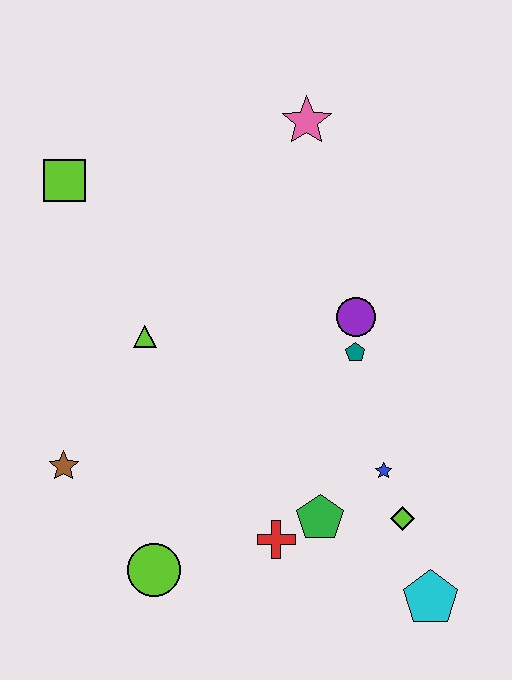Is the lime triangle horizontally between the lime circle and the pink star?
No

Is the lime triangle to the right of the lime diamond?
No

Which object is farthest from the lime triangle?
The cyan pentagon is farthest from the lime triangle.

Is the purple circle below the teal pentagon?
No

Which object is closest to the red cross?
The green pentagon is closest to the red cross.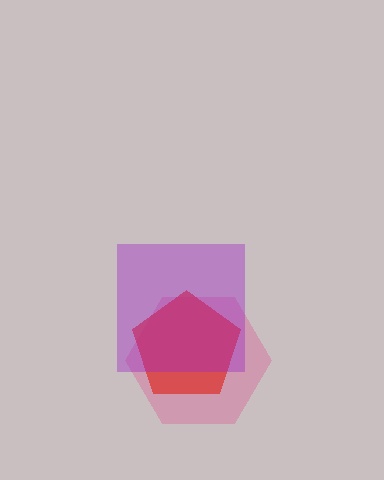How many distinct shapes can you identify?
There are 3 distinct shapes: a pink hexagon, a red pentagon, a purple square.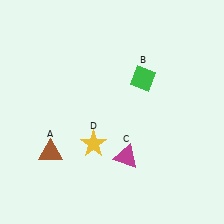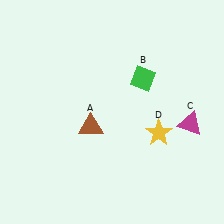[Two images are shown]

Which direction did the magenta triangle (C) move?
The magenta triangle (C) moved right.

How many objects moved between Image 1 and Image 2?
3 objects moved between the two images.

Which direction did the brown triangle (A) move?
The brown triangle (A) moved right.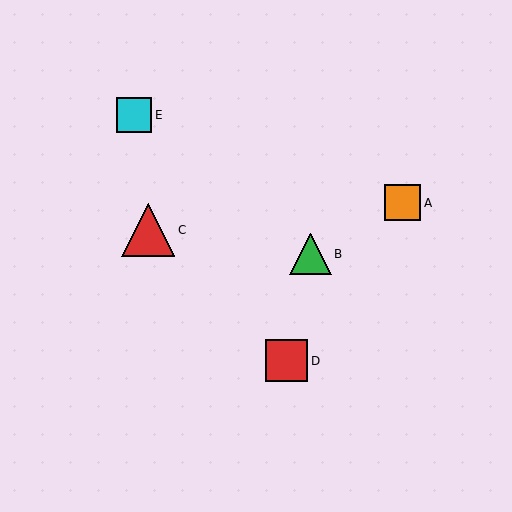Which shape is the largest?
The red triangle (labeled C) is the largest.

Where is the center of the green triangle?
The center of the green triangle is at (311, 254).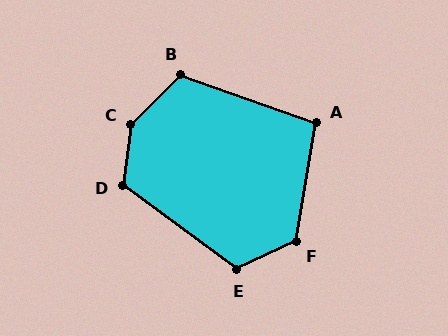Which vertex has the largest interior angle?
C, at approximately 143 degrees.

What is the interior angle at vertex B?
Approximately 116 degrees (obtuse).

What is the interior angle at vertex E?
Approximately 118 degrees (obtuse).